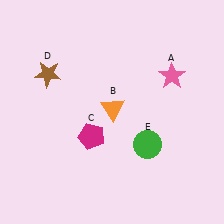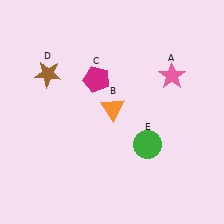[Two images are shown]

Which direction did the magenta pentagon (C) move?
The magenta pentagon (C) moved up.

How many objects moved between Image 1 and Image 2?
1 object moved between the two images.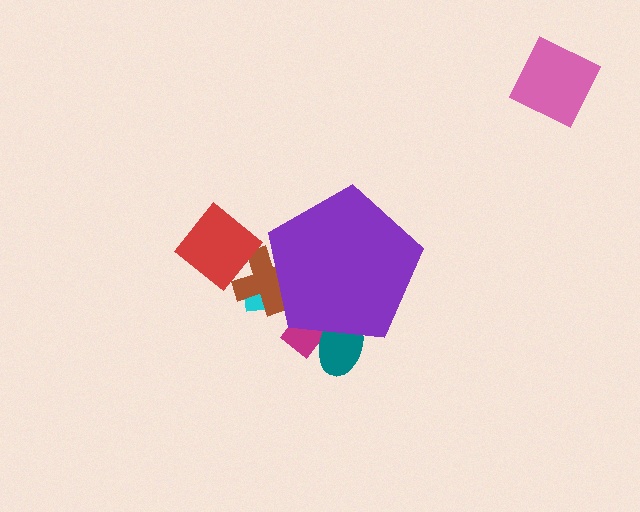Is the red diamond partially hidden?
No, the red diamond is fully visible.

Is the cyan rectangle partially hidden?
Yes, the cyan rectangle is partially hidden behind the purple pentagon.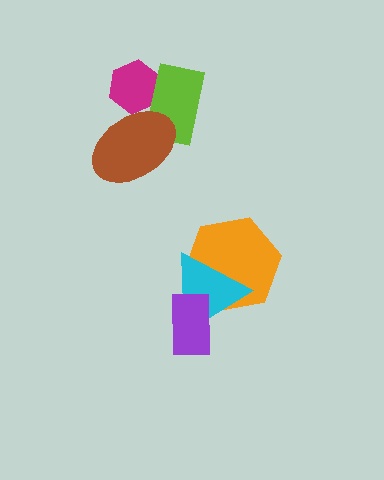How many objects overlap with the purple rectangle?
1 object overlaps with the purple rectangle.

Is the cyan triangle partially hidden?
Yes, it is partially covered by another shape.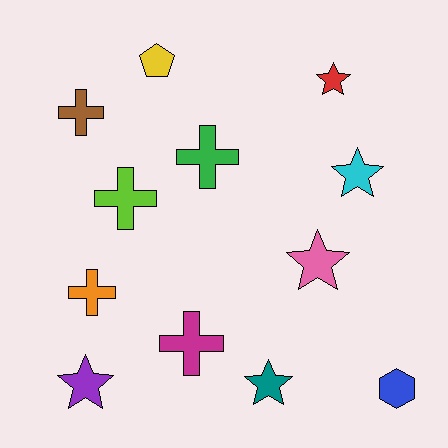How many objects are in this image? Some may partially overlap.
There are 12 objects.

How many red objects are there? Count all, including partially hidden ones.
There is 1 red object.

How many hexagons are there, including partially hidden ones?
There is 1 hexagon.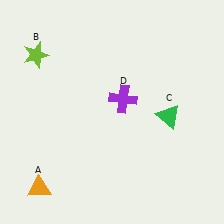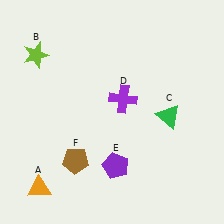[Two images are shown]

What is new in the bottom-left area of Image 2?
A brown pentagon (F) was added in the bottom-left area of Image 2.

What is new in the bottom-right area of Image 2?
A purple pentagon (E) was added in the bottom-right area of Image 2.